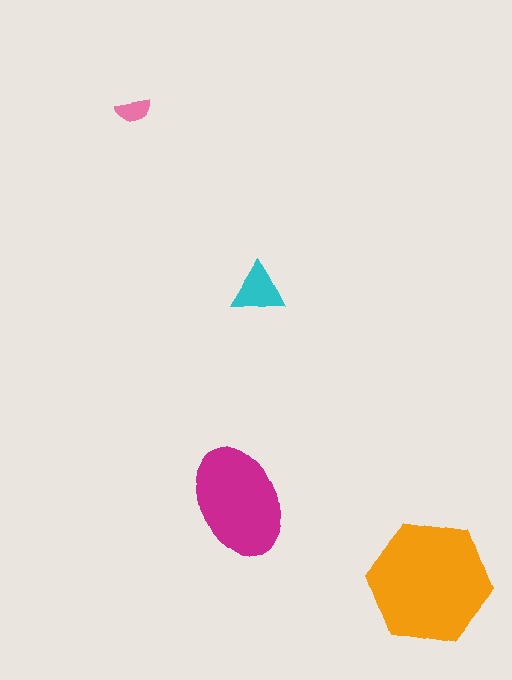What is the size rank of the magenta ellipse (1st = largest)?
2nd.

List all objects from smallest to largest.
The pink semicircle, the cyan triangle, the magenta ellipse, the orange hexagon.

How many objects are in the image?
There are 4 objects in the image.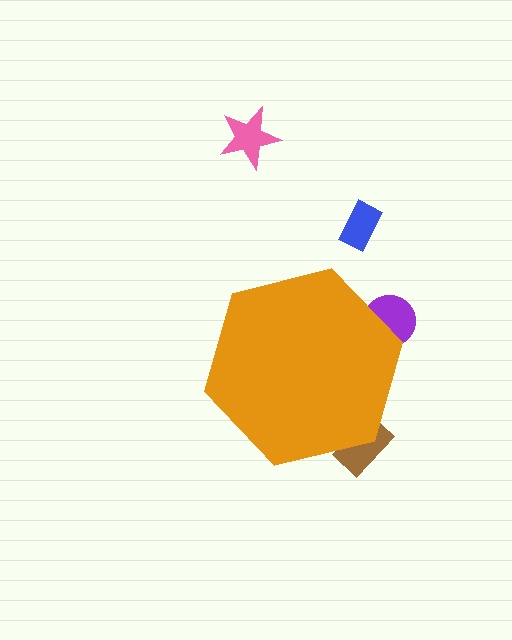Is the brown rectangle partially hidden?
Yes, the brown rectangle is partially hidden behind the orange hexagon.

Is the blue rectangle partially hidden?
No, the blue rectangle is fully visible.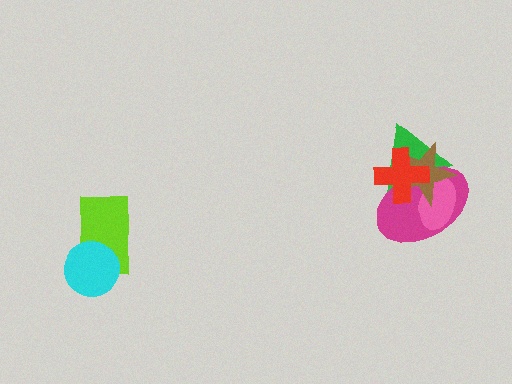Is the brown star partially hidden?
Yes, it is partially covered by another shape.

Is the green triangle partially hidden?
Yes, it is partially covered by another shape.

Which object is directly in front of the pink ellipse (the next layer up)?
The brown star is directly in front of the pink ellipse.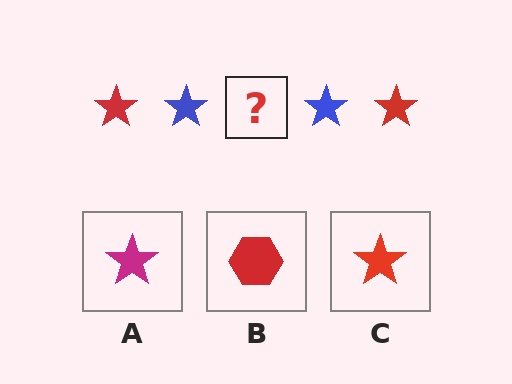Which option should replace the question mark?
Option C.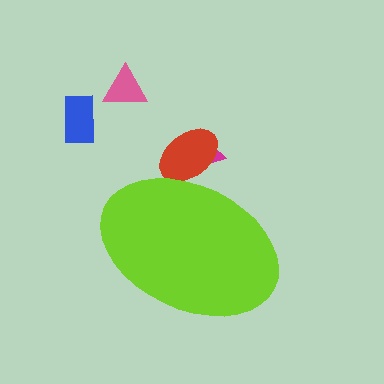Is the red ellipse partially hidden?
Yes, the red ellipse is partially hidden behind the lime ellipse.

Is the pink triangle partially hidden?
No, the pink triangle is fully visible.